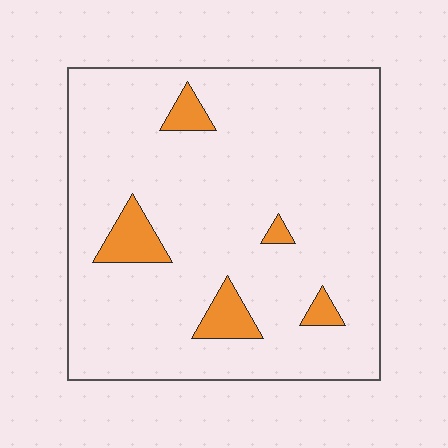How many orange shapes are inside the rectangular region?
5.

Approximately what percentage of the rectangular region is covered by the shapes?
Approximately 10%.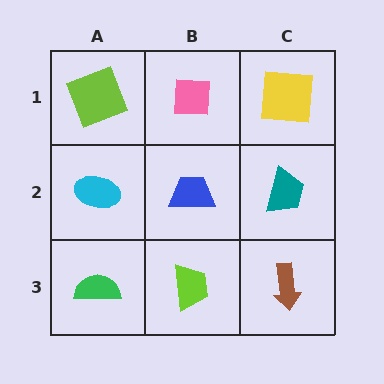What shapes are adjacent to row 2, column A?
A lime square (row 1, column A), a green semicircle (row 3, column A), a blue trapezoid (row 2, column B).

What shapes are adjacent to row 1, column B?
A blue trapezoid (row 2, column B), a lime square (row 1, column A), a yellow square (row 1, column C).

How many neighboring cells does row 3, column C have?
2.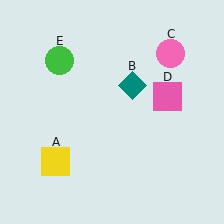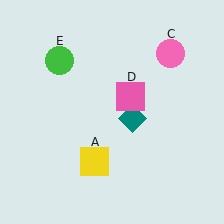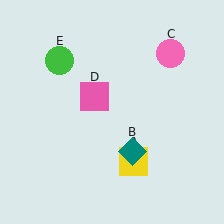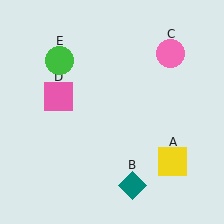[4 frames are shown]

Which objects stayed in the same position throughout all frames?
Pink circle (object C) and green circle (object E) remained stationary.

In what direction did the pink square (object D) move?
The pink square (object D) moved left.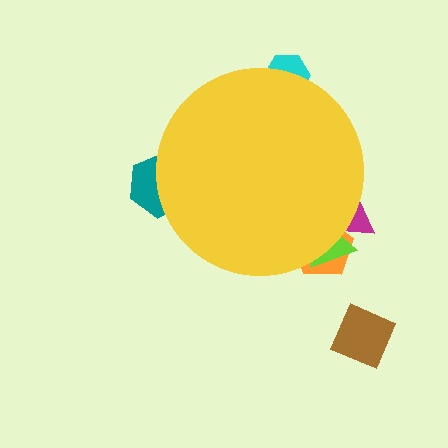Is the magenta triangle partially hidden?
Yes, the magenta triangle is partially hidden behind the yellow circle.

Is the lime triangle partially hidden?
Yes, the lime triangle is partially hidden behind the yellow circle.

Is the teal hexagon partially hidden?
Yes, the teal hexagon is partially hidden behind the yellow circle.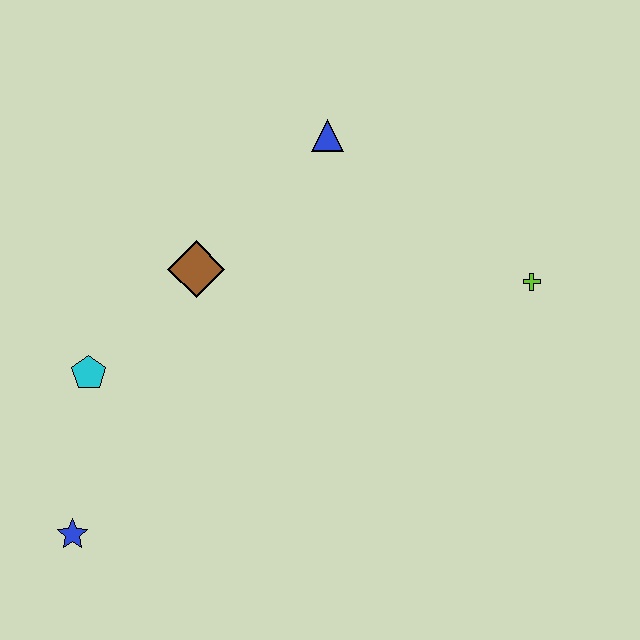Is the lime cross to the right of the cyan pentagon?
Yes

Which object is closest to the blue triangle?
The brown diamond is closest to the blue triangle.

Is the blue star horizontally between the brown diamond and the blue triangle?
No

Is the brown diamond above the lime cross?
Yes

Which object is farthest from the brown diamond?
The lime cross is farthest from the brown diamond.